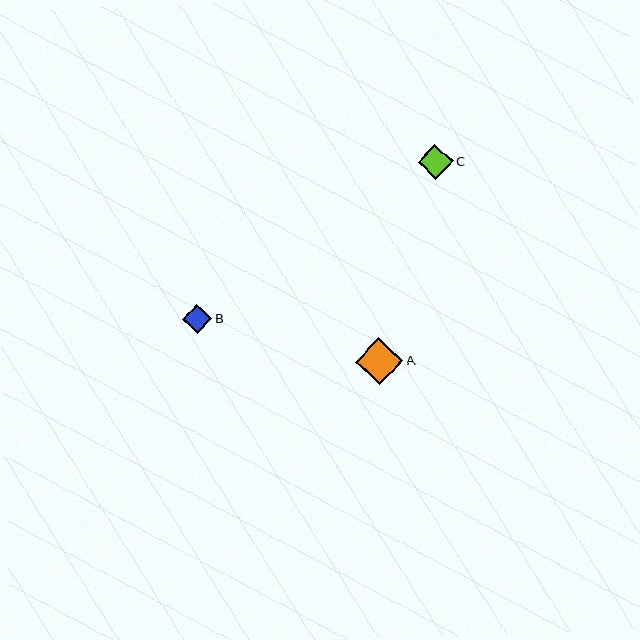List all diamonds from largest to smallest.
From largest to smallest: A, C, B.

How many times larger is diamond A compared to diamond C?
Diamond A is approximately 1.3 times the size of diamond C.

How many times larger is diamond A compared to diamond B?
Diamond A is approximately 1.6 times the size of diamond B.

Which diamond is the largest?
Diamond A is the largest with a size of approximately 47 pixels.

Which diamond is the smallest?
Diamond B is the smallest with a size of approximately 29 pixels.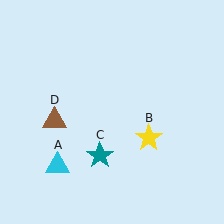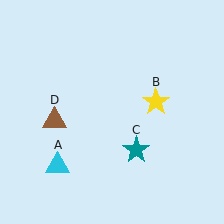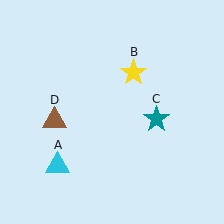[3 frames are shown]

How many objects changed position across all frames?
2 objects changed position: yellow star (object B), teal star (object C).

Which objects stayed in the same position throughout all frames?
Cyan triangle (object A) and brown triangle (object D) remained stationary.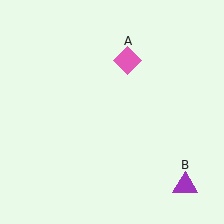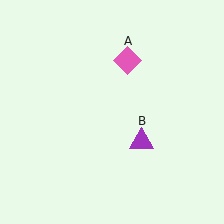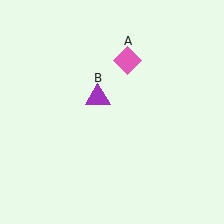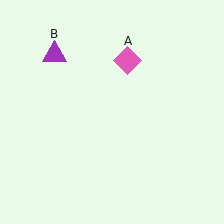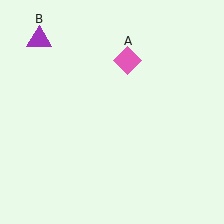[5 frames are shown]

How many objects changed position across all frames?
1 object changed position: purple triangle (object B).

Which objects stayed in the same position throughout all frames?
Pink diamond (object A) remained stationary.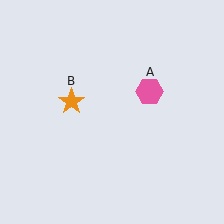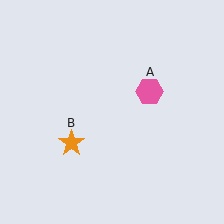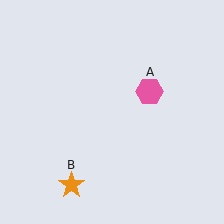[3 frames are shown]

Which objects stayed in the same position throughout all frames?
Pink hexagon (object A) remained stationary.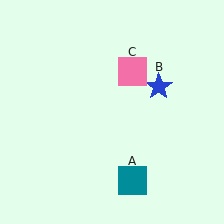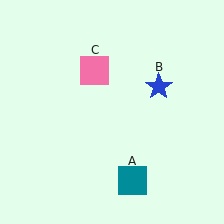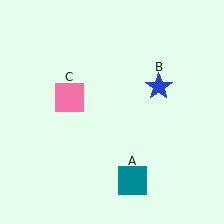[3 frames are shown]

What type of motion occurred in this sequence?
The pink square (object C) rotated counterclockwise around the center of the scene.